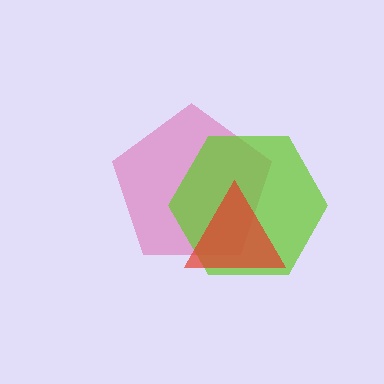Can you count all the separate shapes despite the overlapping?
Yes, there are 3 separate shapes.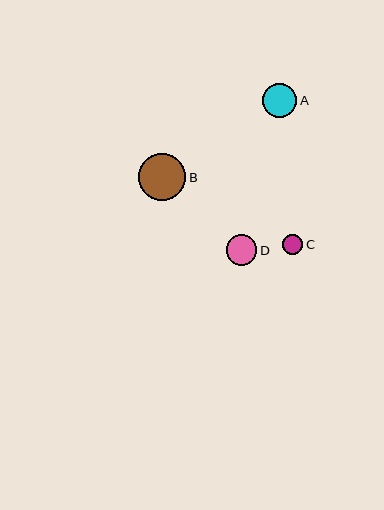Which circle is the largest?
Circle B is the largest with a size of approximately 47 pixels.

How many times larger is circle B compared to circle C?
Circle B is approximately 2.3 times the size of circle C.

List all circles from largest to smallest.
From largest to smallest: B, A, D, C.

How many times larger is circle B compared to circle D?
Circle B is approximately 1.5 times the size of circle D.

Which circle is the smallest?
Circle C is the smallest with a size of approximately 20 pixels.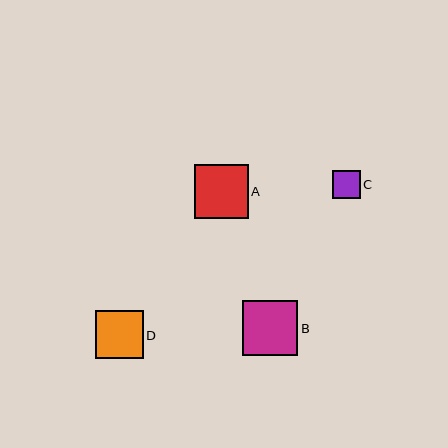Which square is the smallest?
Square C is the smallest with a size of approximately 28 pixels.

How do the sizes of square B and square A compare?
Square B and square A are approximately the same size.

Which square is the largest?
Square B is the largest with a size of approximately 55 pixels.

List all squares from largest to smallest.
From largest to smallest: B, A, D, C.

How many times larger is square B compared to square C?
Square B is approximately 2.0 times the size of square C.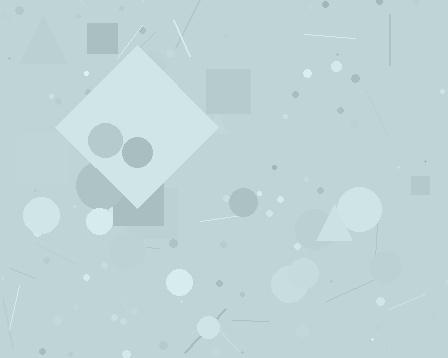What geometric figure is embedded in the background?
A diamond is embedded in the background.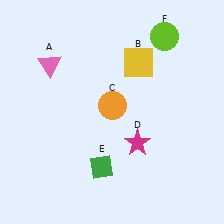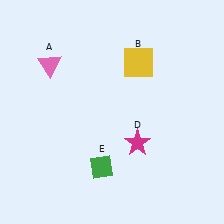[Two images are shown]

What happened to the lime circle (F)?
The lime circle (F) was removed in Image 2. It was in the top-right area of Image 1.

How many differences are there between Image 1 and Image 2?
There are 2 differences between the two images.